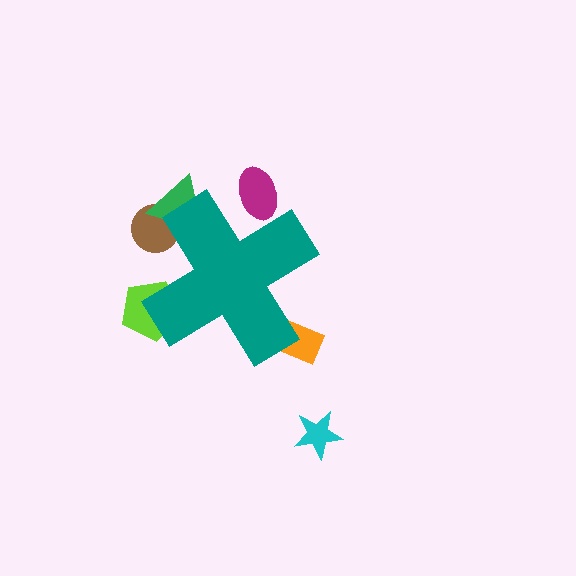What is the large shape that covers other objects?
A teal cross.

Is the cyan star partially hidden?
No, the cyan star is fully visible.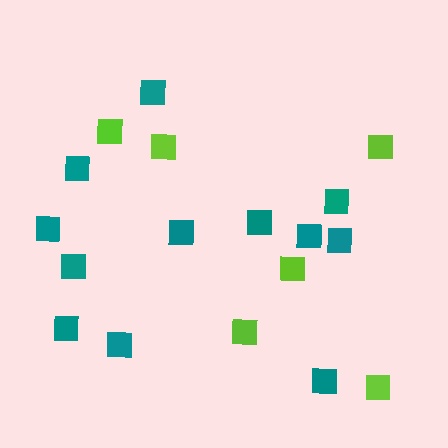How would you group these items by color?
There are 2 groups: one group of teal squares (12) and one group of lime squares (6).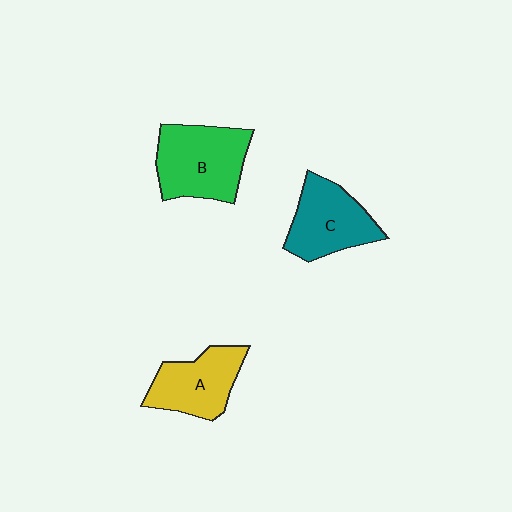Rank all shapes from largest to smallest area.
From largest to smallest: B (green), C (teal), A (yellow).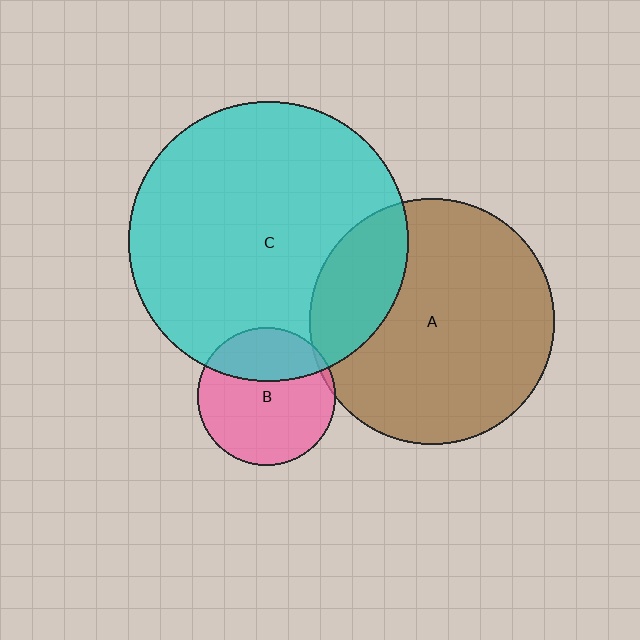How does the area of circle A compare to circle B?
Approximately 3.2 times.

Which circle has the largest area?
Circle C (cyan).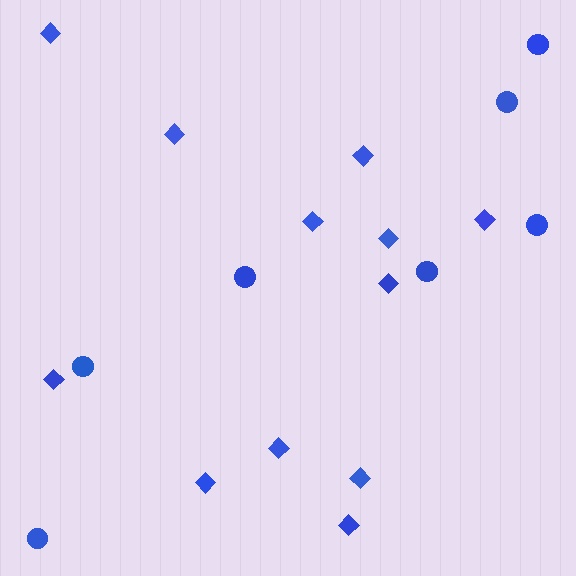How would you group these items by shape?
There are 2 groups: one group of diamonds (12) and one group of circles (7).